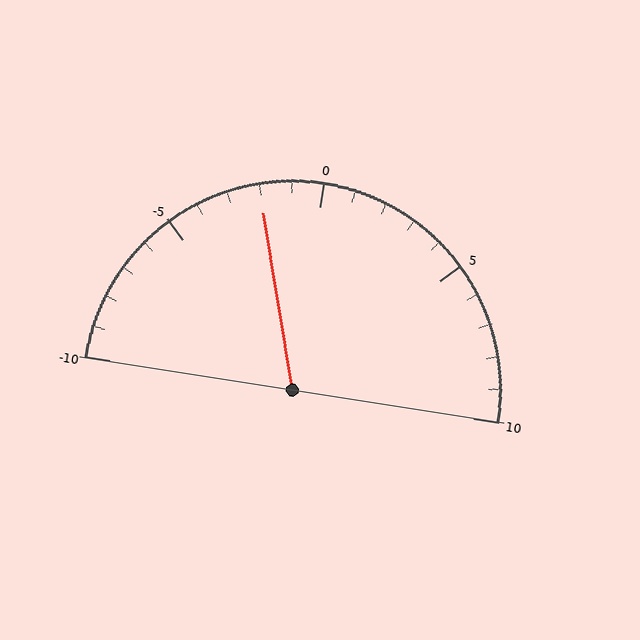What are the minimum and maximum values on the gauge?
The gauge ranges from -10 to 10.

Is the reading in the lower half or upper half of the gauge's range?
The reading is in the lower half of the range (-10 to 10).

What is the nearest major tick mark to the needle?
The nearest major tick mark is 0.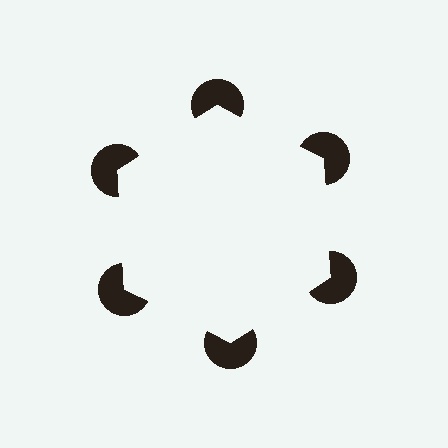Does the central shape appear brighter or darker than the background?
It typically appears slightly brighter than the background, even though no actual brightness change is drawn.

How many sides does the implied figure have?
6 sides.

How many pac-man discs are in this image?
There are 6 — one at each vertex of the illusory hexagon.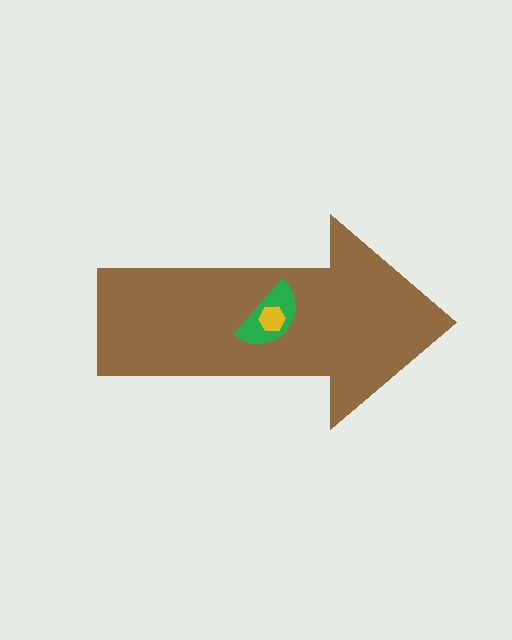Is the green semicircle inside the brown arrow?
Yes.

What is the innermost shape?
The yellow hexagon.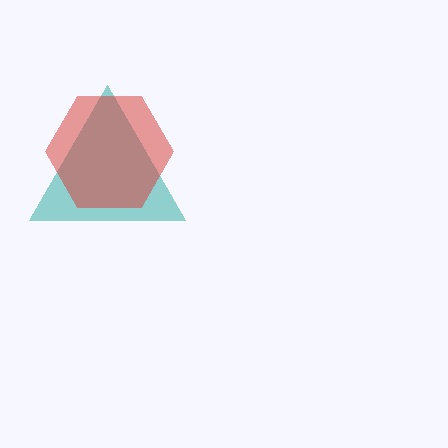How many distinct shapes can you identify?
There are 2 distinct shapes: a teal triangle, a red hexagon.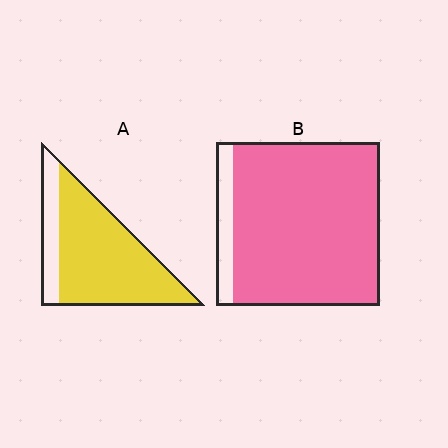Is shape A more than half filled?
Yes.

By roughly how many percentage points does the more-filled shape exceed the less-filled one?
By roughly 10 percentage points (B over A).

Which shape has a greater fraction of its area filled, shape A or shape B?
Shape B.